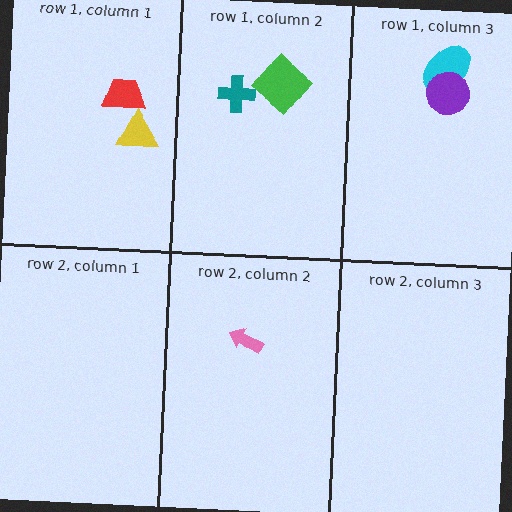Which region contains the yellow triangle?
The row 1, column 1 region.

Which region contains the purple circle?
The row 1, column 3 region.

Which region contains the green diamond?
The row 1, column 2 region.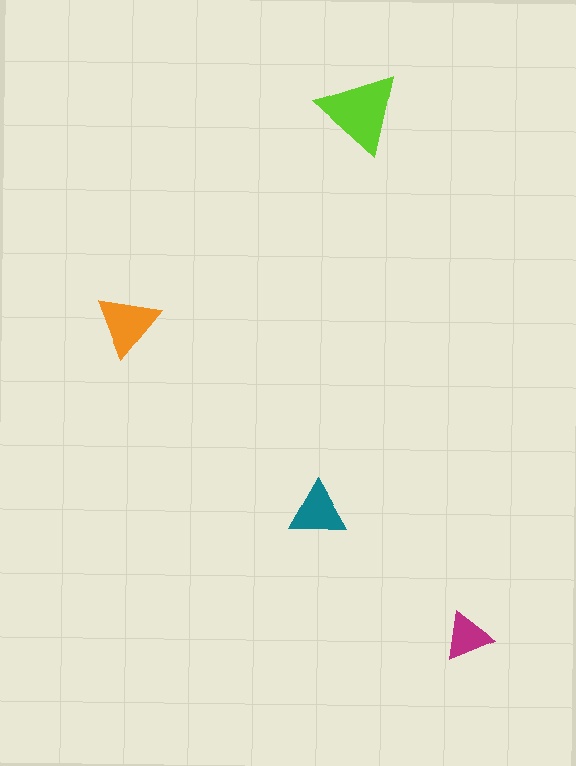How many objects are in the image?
There are 4 objects in the image.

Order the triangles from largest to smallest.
the lime one, the orange one, the teal one, the magenta one.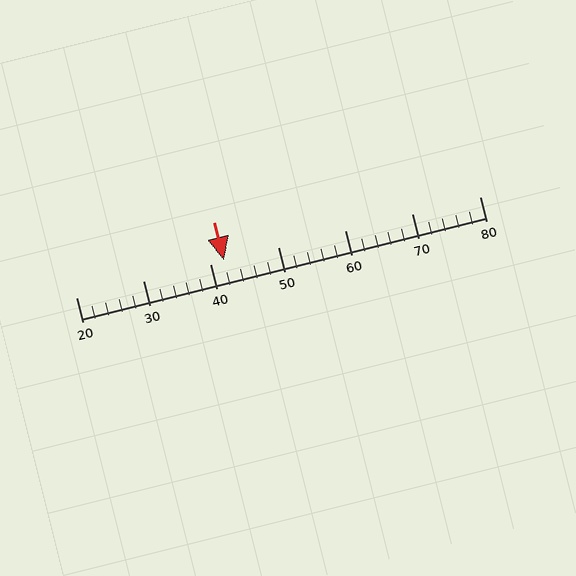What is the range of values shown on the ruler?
The ruler shows values from 20 to 80.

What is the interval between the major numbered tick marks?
The major tick marks are spaced 10 units apart.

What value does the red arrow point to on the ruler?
The red arrow points to approximately 42.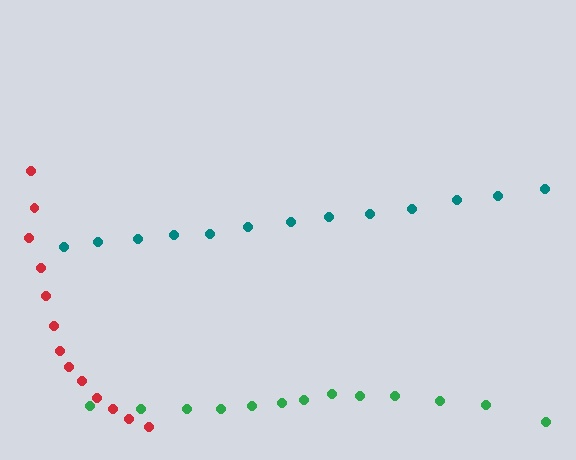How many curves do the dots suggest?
There are 3 distinct paths.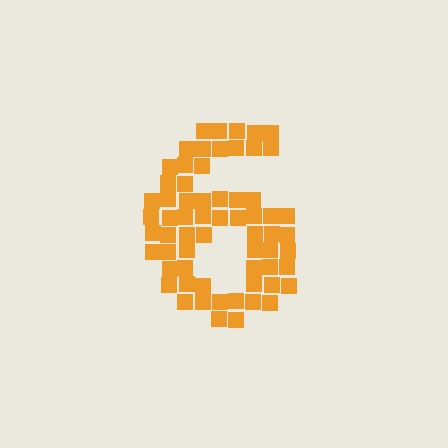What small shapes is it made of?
It is made of small squares.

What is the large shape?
The large shape is the digit 6.